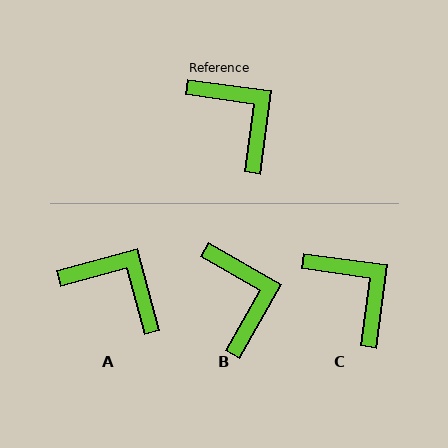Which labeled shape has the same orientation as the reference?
C.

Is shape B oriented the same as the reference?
No, it is off by about 22 degrees.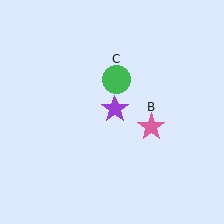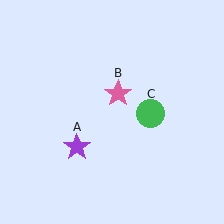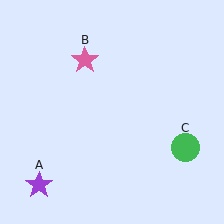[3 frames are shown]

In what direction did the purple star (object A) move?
The purple star (object A) moved down and to the left.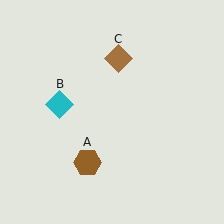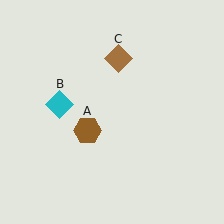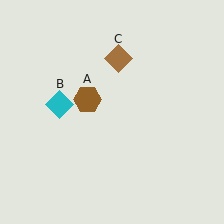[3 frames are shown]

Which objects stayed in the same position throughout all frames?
Cyan diamond (object B) and brown diamond (object C) remained stationary.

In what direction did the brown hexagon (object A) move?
The brown hexagon (object A) moved up.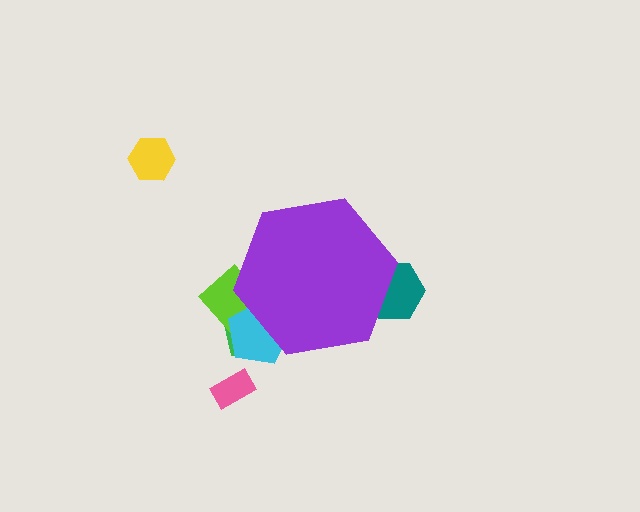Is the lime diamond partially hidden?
Yes, the lime diamond is partially hidden behind the purple hexagon.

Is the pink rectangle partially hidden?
No, the pink rectangle is fully visible.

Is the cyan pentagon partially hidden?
Yes, the cyan pentagon is partially hidden behind the purple hexagon.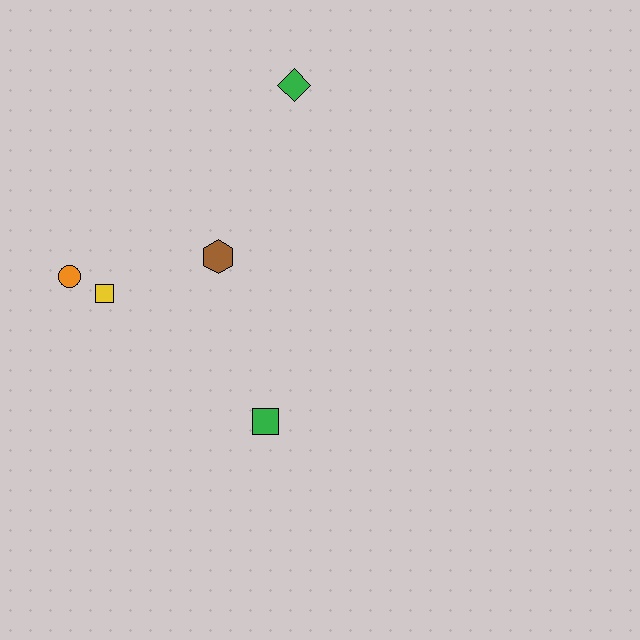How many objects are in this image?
There are 5 objects.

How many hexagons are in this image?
There is 1 hexagon.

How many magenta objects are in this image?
There are no magenta objects.